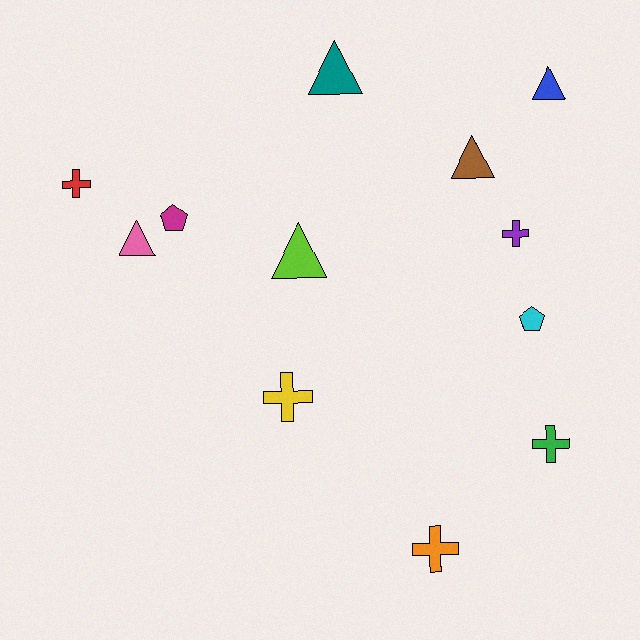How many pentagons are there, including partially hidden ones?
There are 2 pentagons.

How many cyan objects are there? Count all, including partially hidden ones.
There is 1 cyan object.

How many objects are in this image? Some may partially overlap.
There are 12 objects.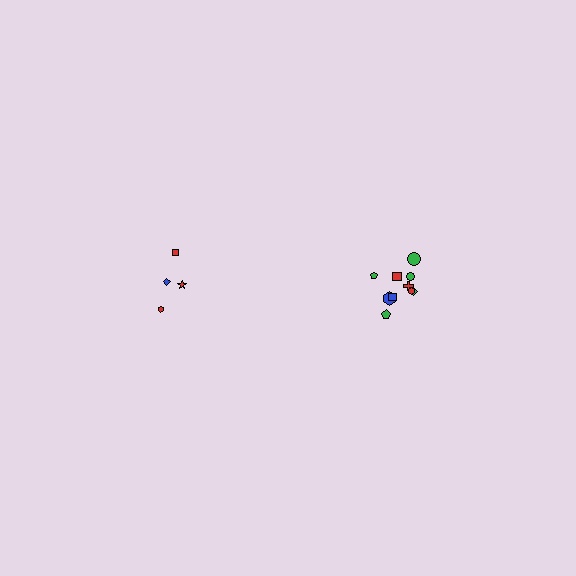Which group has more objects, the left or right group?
The right group.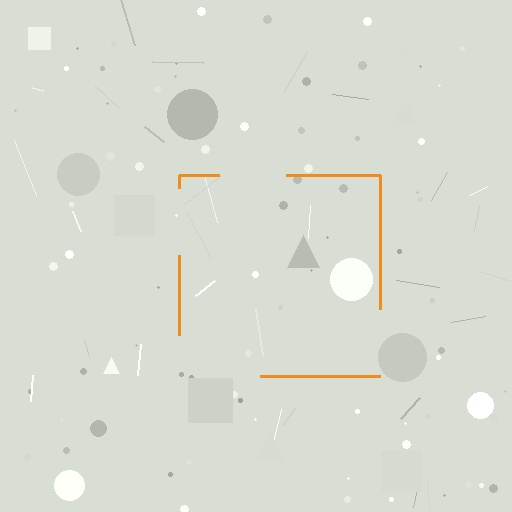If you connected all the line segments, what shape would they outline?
They would outline a square.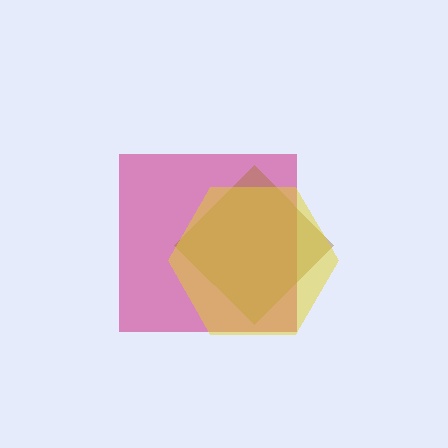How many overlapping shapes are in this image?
There are 3 overlapping shapes in the image.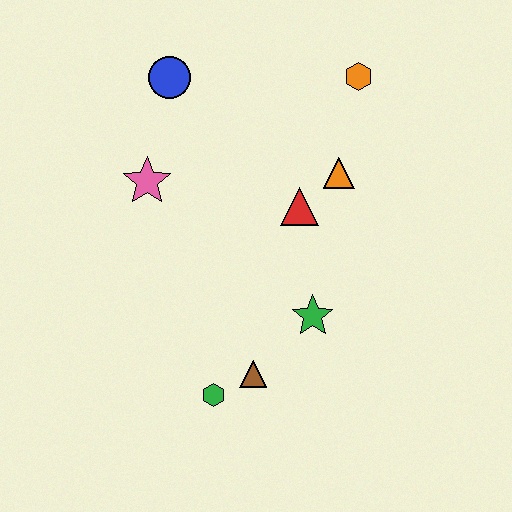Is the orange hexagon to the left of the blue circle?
No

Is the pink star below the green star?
No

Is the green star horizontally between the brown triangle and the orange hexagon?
Yes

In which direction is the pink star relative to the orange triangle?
The pink star is to the left of the orange triangle.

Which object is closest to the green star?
The brown triangle is closest to the green star.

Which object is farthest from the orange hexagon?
The green hexagon is farthest from the orange hexagon.